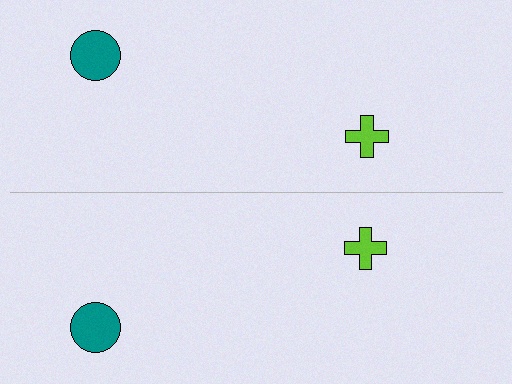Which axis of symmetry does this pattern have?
The pattern has a horizontal axis of symmetry running through the center of the image.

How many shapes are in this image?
There are 4 shapes in this image.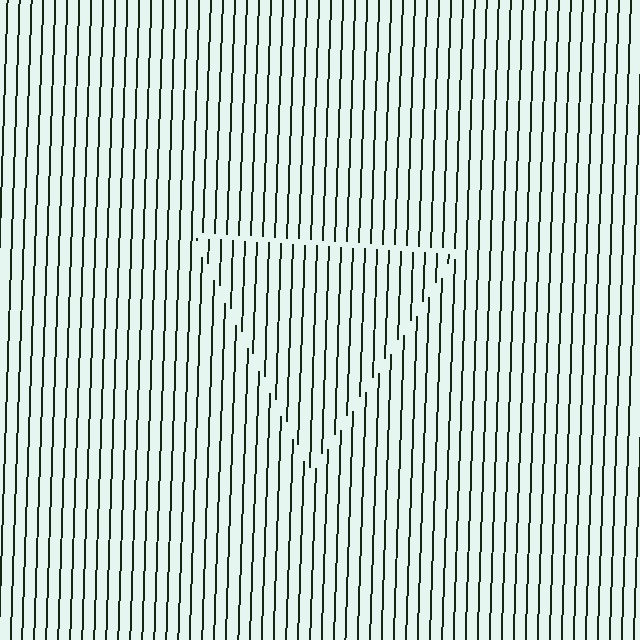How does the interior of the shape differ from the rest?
The interior of the shape contains the same grating, shifted by half a period — the contour is defined by the phase discontinuity where line-ends from the inner and outer gratings abut.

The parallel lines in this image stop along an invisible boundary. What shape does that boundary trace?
An illusory triangle. The interior of the shape contains the same grating, shifted by half a period — the contour is defined by the phase discontinuity where line-ends from the inner and outer gratings abut.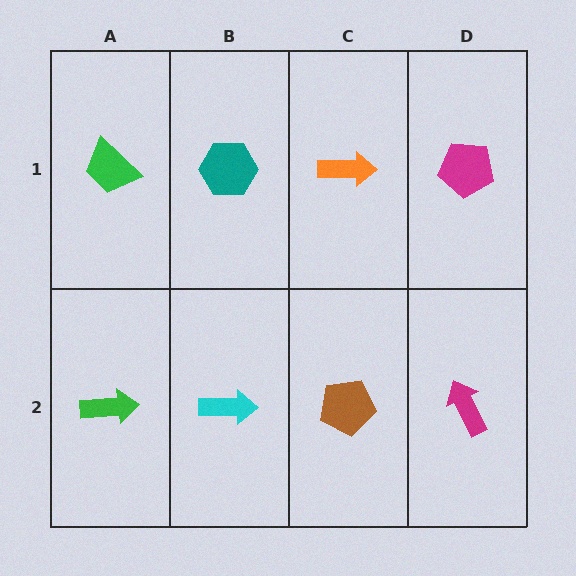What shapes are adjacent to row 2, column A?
A green trapezoid (row 1, column A), a cyan arrow (row 2, column B).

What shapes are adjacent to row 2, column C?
An orange arrow (row 1, column C), a cyan arrow (row 2, column B), a magenta arrow (row 2, column D).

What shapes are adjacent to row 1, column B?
A cyan arrow (row 2, column B), a green trapezoid (row 1, column A), an orange arrow (row 1, column C).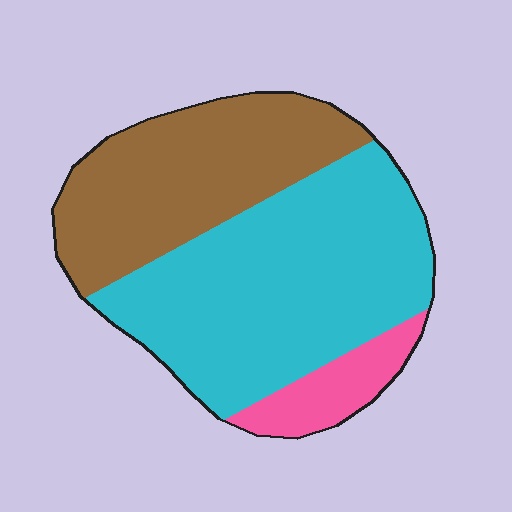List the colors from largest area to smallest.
From largest to smallest: cyan, brown, pink.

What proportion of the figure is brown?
Brown covers 36% of the figure.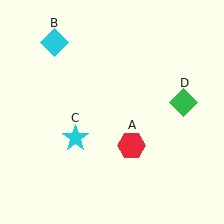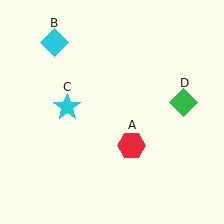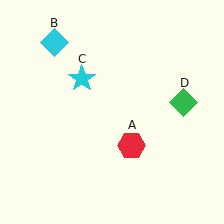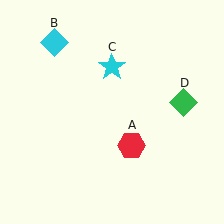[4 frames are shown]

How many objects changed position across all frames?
1 object changed position: cyan star (object C).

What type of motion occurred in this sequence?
The cyan star (object C) rotated clockwise around the center of the scene.